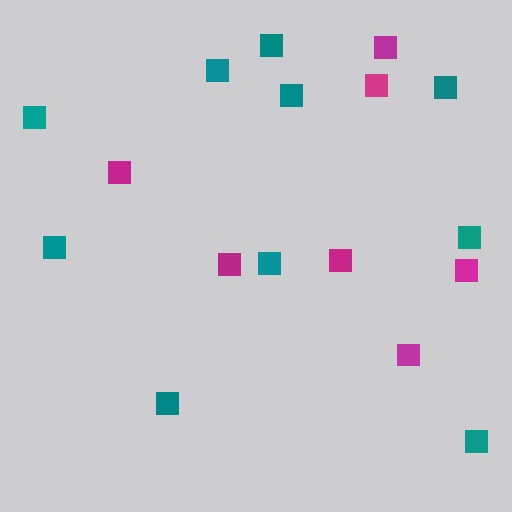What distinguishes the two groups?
There are 2 groups: one group of magenta squares (7) and one group of teal squares (10).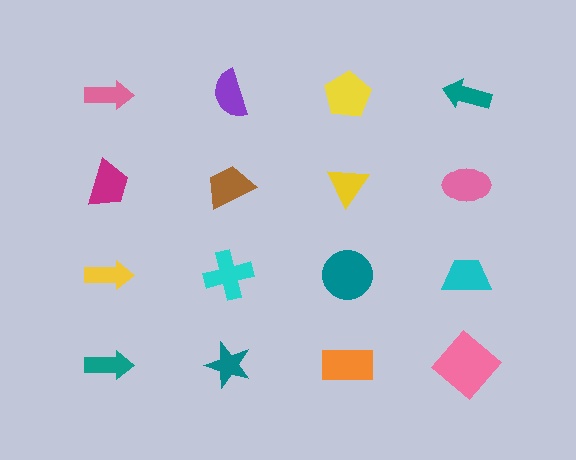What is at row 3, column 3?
A teal circle.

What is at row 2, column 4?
A pink ellipse.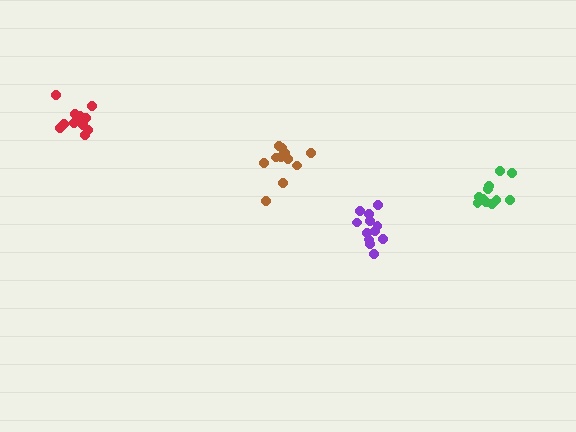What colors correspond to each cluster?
The clusters are colored: green, brown, purple, red.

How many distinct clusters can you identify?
There are 4 distinct clusters.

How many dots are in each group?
Group 1: 11 dots, Group 2: 11 dots, Group 3: 12 dots, Group 4: 12 dots (46 total).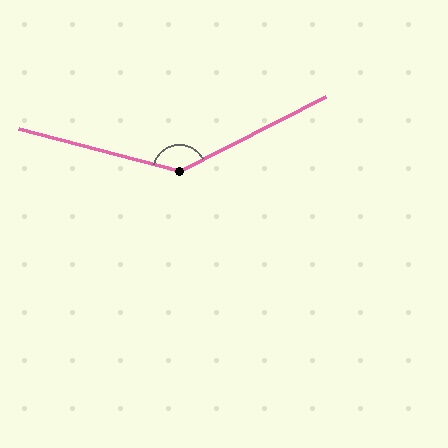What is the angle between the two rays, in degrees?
Approximately 138 degrees.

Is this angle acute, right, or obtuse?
It is obtuse.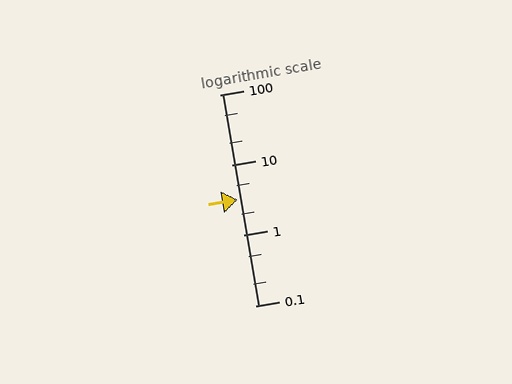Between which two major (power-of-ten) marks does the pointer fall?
The pointer is between 1 and 10.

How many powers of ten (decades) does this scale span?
The scale spans 3 decades, from 0.1 to 100.